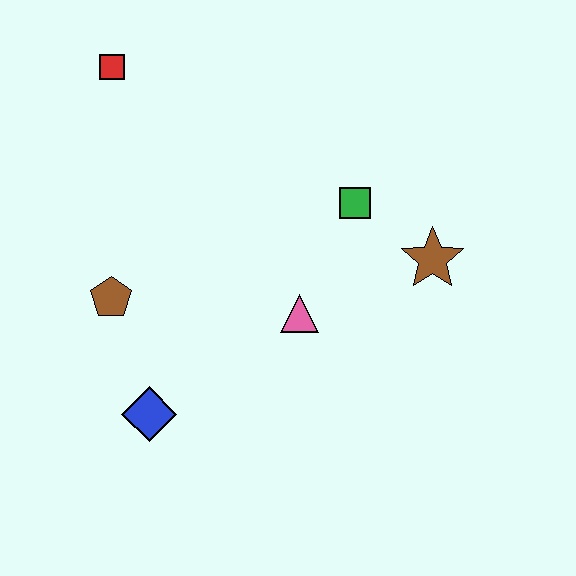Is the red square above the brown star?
Yes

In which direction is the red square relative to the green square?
The red square is to the left of the green square.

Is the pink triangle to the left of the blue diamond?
No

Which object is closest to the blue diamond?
The brown pentagon is closest to the blue diamond.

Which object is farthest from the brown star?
The red square is farthest from the brown star.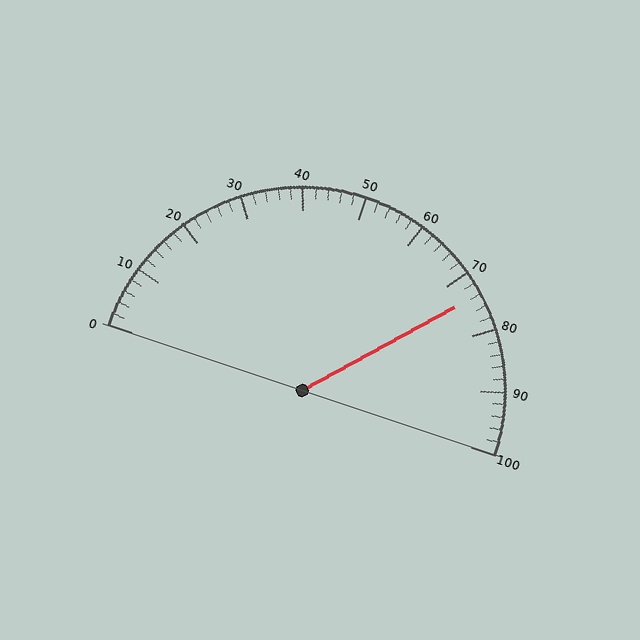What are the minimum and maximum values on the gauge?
The gauge ranges from 0 to 100.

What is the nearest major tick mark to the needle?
The nearest major tick mark is 70.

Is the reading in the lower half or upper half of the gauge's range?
The reading is in the upper half of the range (0 to 100).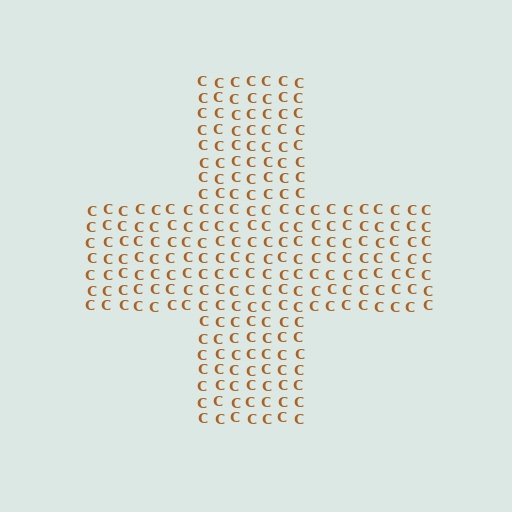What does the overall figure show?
The overall figure shows a cross.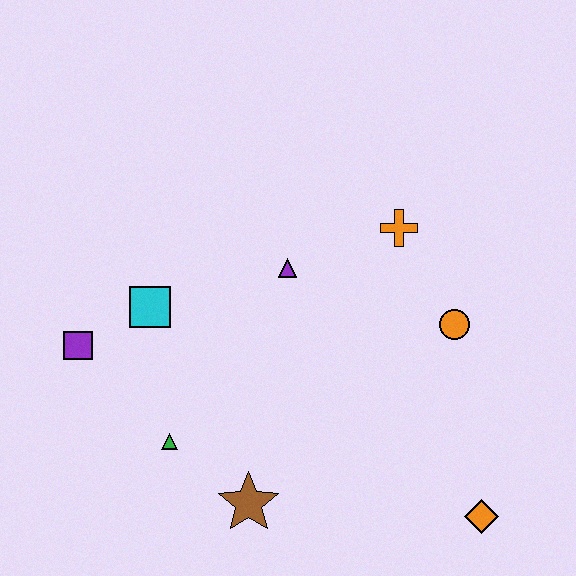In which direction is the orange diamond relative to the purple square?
The orange diamond is to the right of the purple square.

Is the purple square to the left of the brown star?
Yes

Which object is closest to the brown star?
The green triangle is closest to the brown star.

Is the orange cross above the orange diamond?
Yes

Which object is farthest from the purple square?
The orange diamond is farthest from the purple square.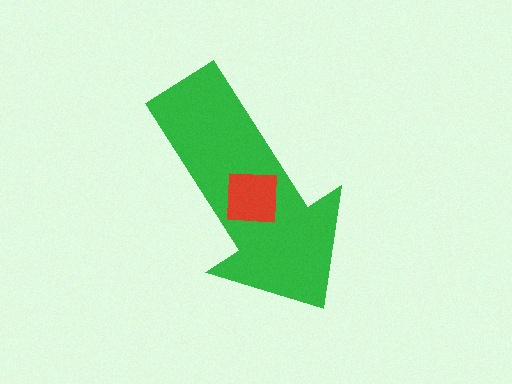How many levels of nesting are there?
2.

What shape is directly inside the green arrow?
The red square.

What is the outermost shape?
The green arrow.